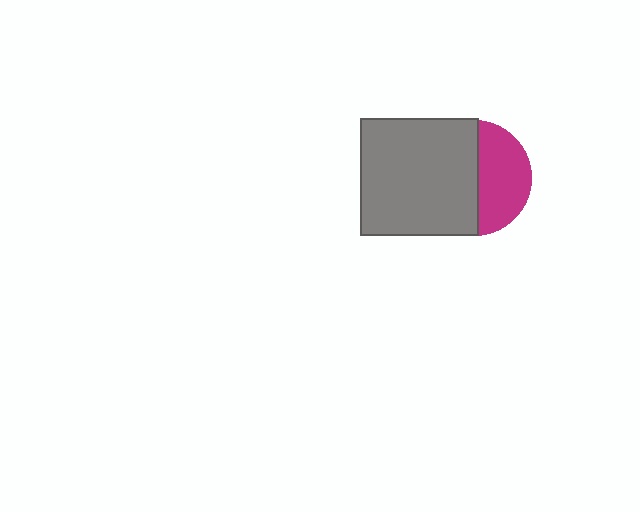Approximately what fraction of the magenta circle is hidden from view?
Roughly 56% of the magenta circle is hidden behind the gray square.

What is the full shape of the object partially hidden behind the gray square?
The partially hidden object is a magenta circle.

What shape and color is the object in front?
The object in front is a gray square.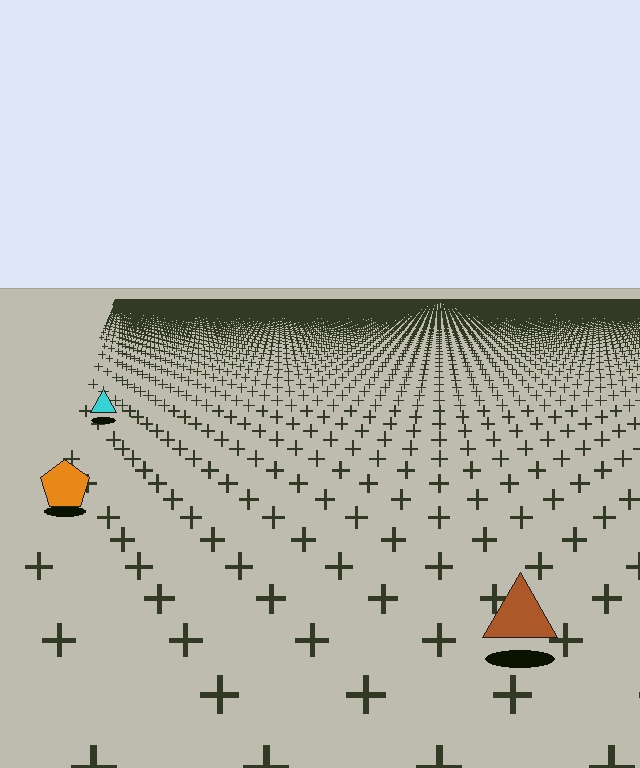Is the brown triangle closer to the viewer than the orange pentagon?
Yes. The brown triangle is closer — you can tell from the texture gradient: the ground texture is coarser near it.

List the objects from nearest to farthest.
From nearest to farthest: the brown triangle, the orange pentagon, the cyan triangle.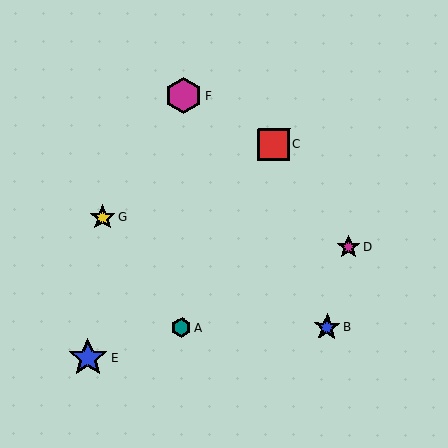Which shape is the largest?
The blue star (labeled E) is the largest.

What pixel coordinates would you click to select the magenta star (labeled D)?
Click at (348, 247) to select the magenta star D.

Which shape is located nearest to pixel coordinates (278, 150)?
The red square (labeled C) at (273, 144) is nearest to that location.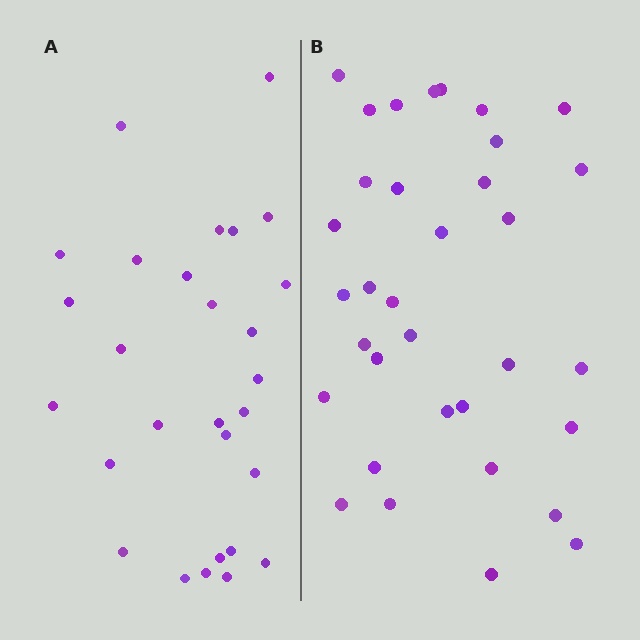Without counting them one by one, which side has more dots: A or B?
Region B (the right region) has more dots.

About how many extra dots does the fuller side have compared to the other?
Region B has about 6 more dots than region A.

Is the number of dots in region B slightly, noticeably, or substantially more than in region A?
Region B has only slightly more — the two regions are fairly close. The ratio is roughly 1.2 to 1.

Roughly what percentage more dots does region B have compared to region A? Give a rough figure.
About 20% more.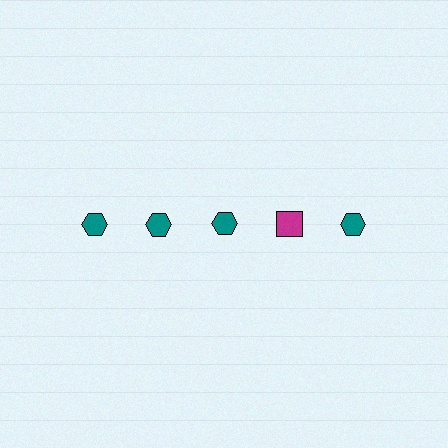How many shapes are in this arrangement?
There are 5 shapes arranged in a grid pattern.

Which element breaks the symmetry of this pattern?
The magenta square in the top row, second from right column breaks the symmetry. All other shapes are teal hexagons.